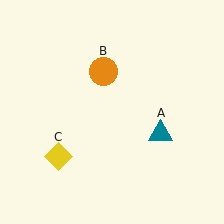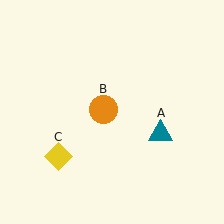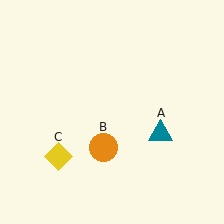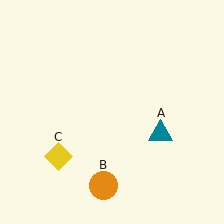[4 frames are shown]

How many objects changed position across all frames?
1 object changed position: orange circle (object B).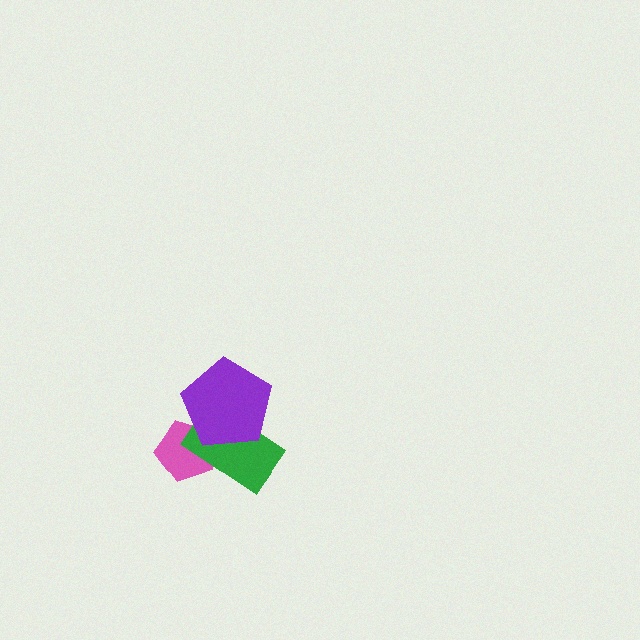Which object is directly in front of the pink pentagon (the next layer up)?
The green rectangle is directly in front of the pink pentagon.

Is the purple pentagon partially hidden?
No, no other shape covers it.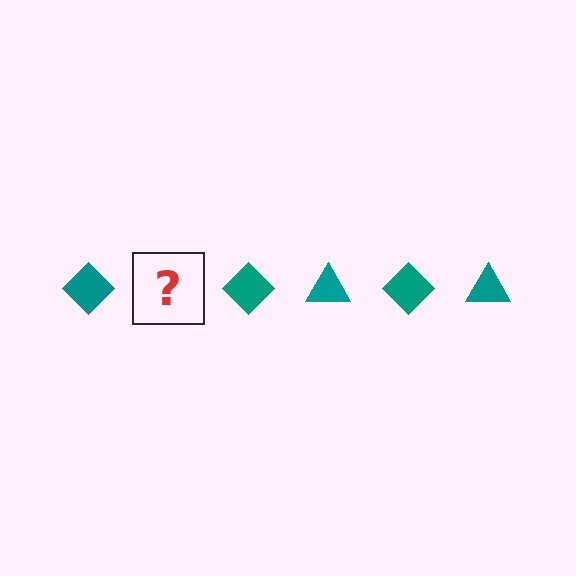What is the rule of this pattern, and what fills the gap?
The rule is that the pattern cycles through diamond, triangle shapes in teal. The gap should be filled with a teal triangle.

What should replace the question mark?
The question mark should be replaced with a teal triangle.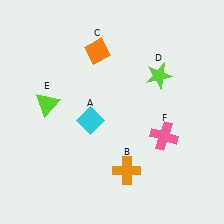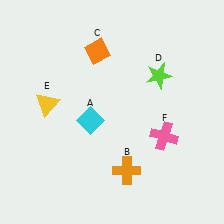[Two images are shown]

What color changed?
The triangle (E) changed from lime in Image 1 to yellow in Image 2.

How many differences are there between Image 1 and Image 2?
There is 1 difference between the two images.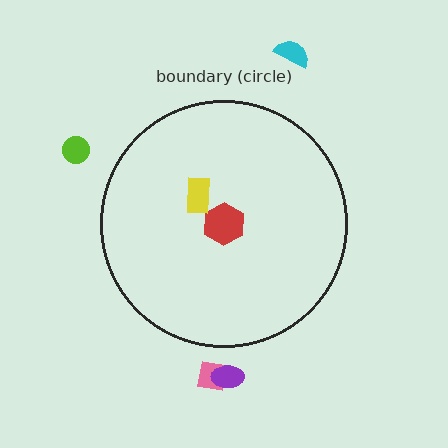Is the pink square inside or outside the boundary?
Outside.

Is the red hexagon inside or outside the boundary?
Inside.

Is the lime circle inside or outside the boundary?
Outside.